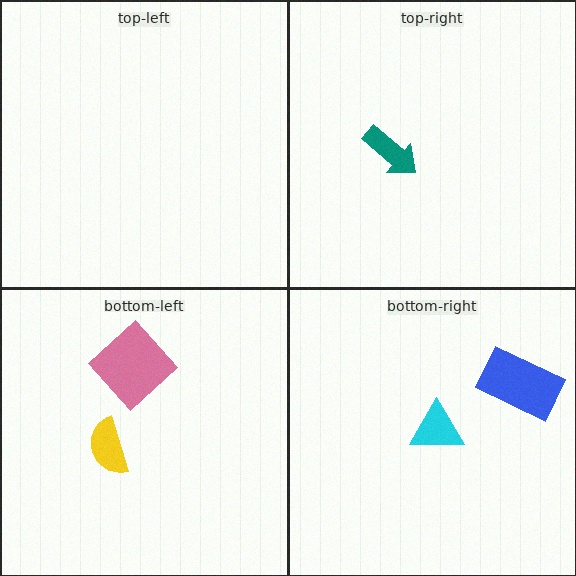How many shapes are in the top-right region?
1.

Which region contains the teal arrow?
The top-right region.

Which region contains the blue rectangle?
The bottom-right region.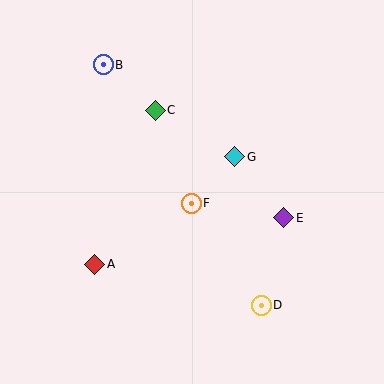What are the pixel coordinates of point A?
Point A is at (95, 264).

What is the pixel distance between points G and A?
The distance between G and A is 176 pixels.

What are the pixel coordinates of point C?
Point C is at (155, 110).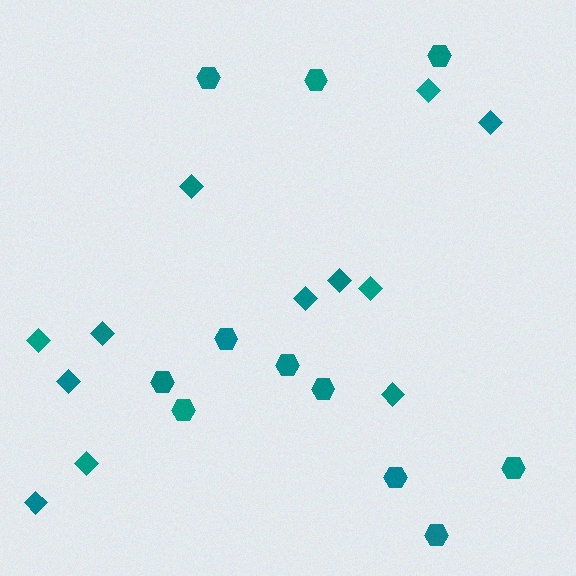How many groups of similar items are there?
There are 2 groups: one group of diamonds (12) and one group of hexagons (11).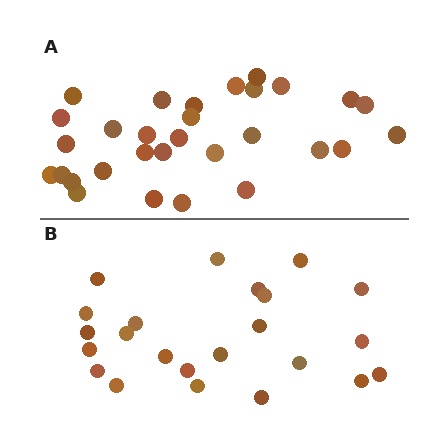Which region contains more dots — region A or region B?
Region A (the top region) has more dots.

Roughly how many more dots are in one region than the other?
Region A has roughly 8 or so more dots than region B.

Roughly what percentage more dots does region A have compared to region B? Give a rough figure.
About 30% more.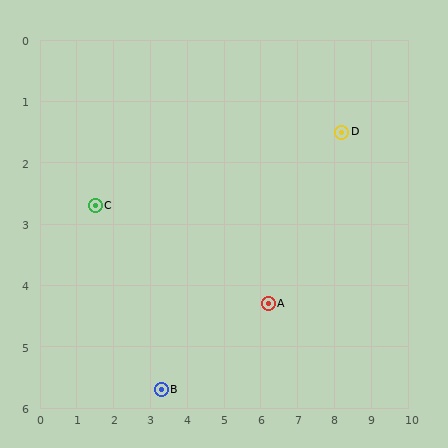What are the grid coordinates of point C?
Point C is at approximately (1.5, 2.7).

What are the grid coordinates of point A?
Point A is at approximately (6.2, 4.3).